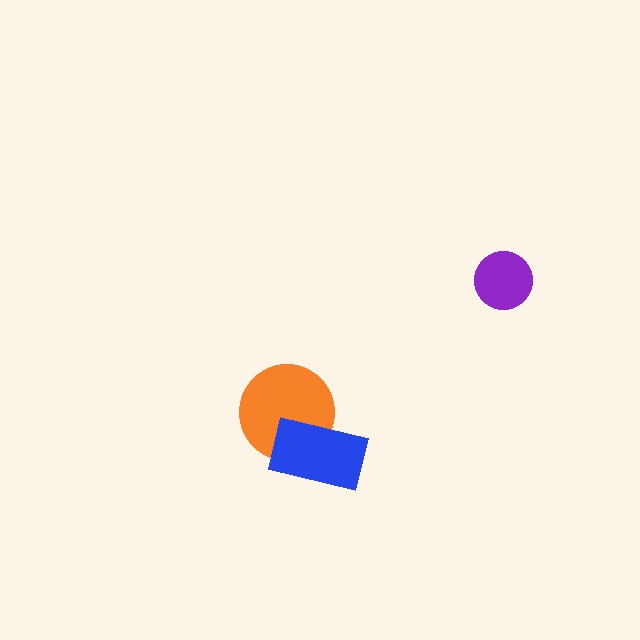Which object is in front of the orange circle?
The blue rectangle is in front of the orange circle.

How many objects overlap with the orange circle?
1 object overlaps with the orange circle.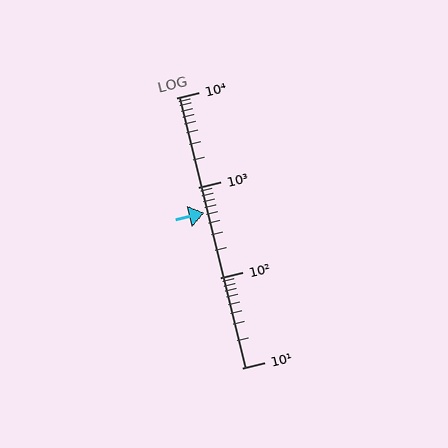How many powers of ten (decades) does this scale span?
The scale spans 3 decades, from 10 to 10000.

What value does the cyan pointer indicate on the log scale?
The pointer indicates approximately 530.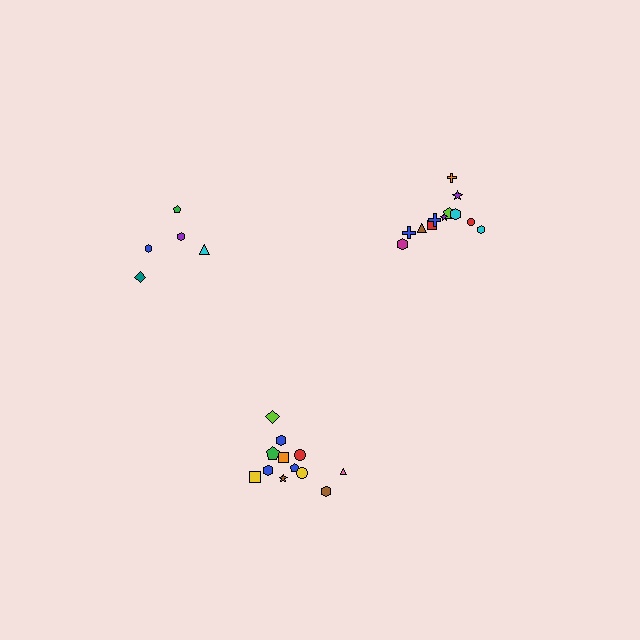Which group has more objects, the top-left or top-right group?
The top-right group.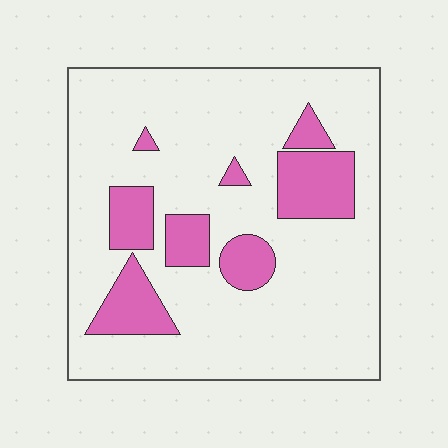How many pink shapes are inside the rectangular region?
8.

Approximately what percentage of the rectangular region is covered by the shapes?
Approximately 20%.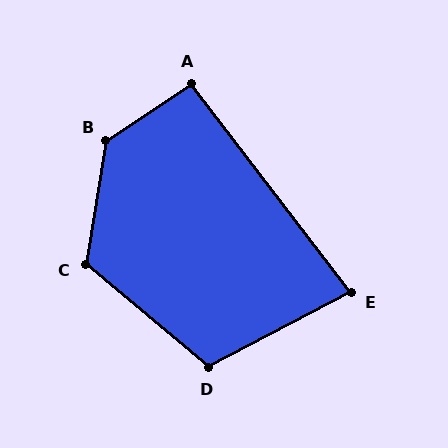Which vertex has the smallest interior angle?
E, at approximately 80 degrees.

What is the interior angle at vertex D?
Approximately 112 degrees (obtuse).